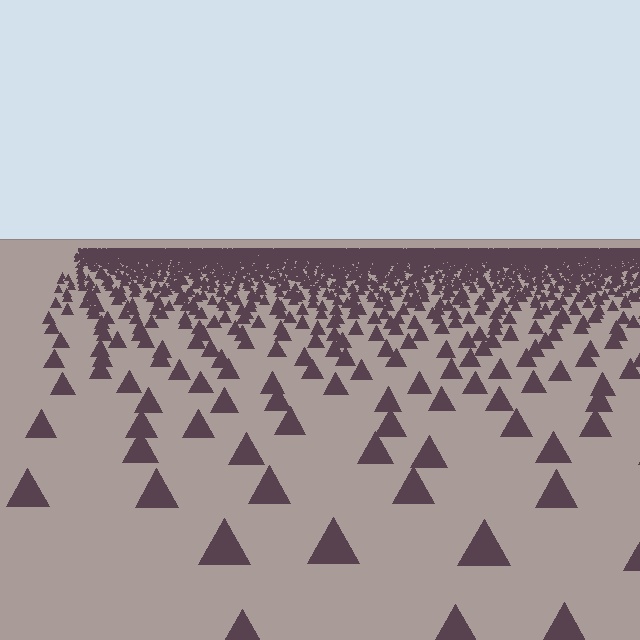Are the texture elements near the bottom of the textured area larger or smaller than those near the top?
Larger. Near the bottom, elements are closer to the viewer and appear at a bigger on-screen size.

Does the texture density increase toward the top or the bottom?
Density increases toward the top.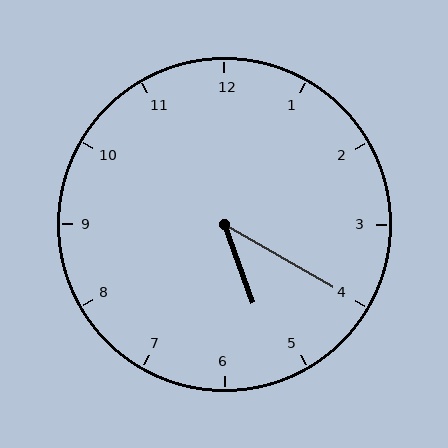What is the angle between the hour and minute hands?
Approximately 40 degrees.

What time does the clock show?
5:20.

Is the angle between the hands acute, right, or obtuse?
It is acute.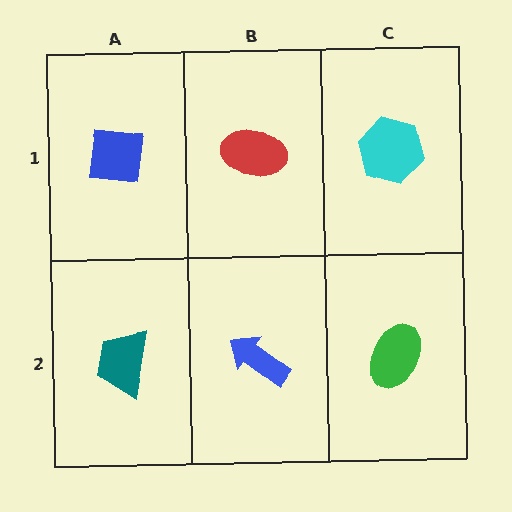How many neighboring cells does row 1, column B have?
3.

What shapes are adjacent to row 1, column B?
A blue arrow (row 2, column B), a blue square (row 1, column A), a cyan hexagon (row 1, column C).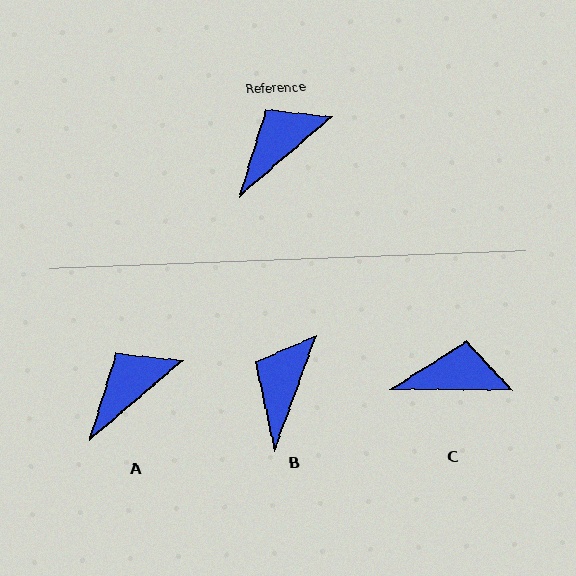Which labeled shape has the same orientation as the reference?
A.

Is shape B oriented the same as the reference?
No, it is off by about 29 degrees.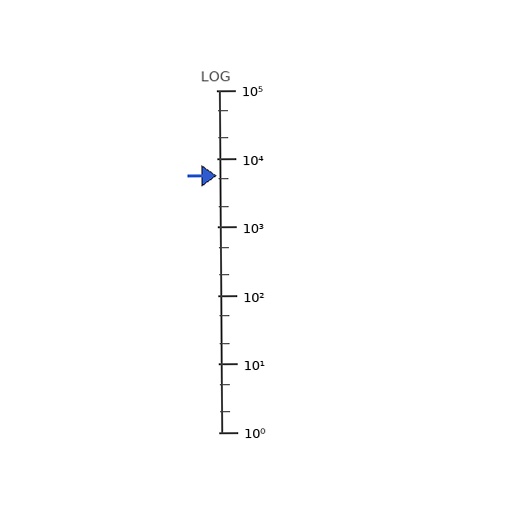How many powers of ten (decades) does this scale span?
The scale spans 5 decades, from 1 to 100000.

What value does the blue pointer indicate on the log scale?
The pointer indicates approximately 5600.